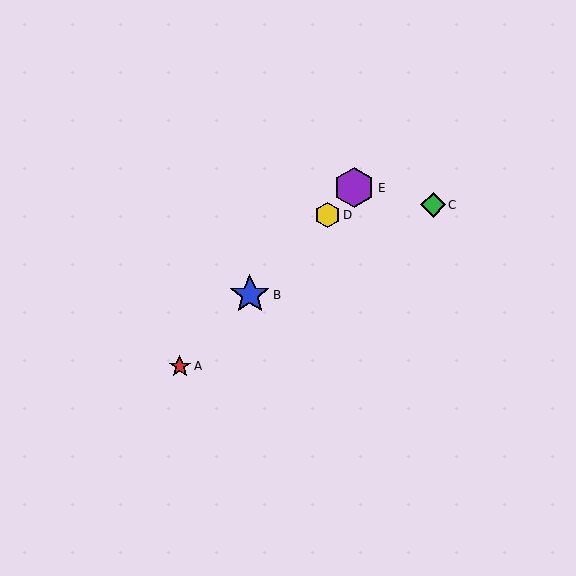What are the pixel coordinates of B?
Object B is at (250, 295).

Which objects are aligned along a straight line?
Objects A, B, D, E are aligned along a straight line.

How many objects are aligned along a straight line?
4 objects (A, B, D, E) are aligned along a straight line.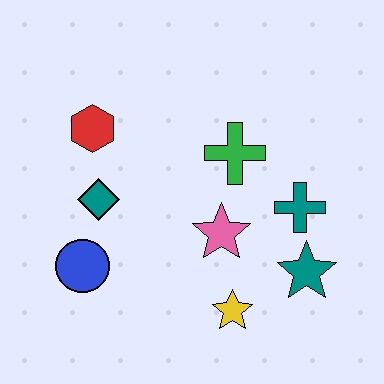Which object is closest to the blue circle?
The teal diamond is closest to the blue circle.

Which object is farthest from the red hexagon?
The teal star is farthest from the red hexagon.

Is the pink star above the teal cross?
No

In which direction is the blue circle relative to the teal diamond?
The blue circle is below the teal diamond.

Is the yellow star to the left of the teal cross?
Yes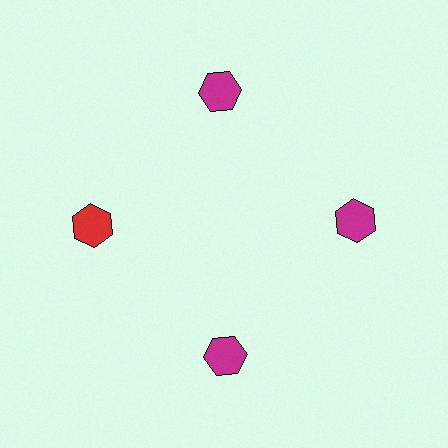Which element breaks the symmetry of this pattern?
The red hexagon at roughly the 9 o'clock position breaks the symmetry. All other shapes are magenta hexagons.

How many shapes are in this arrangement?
There are 4 shapes arranged in a ring pattern.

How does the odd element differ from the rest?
It has a different color: red instead of magenta.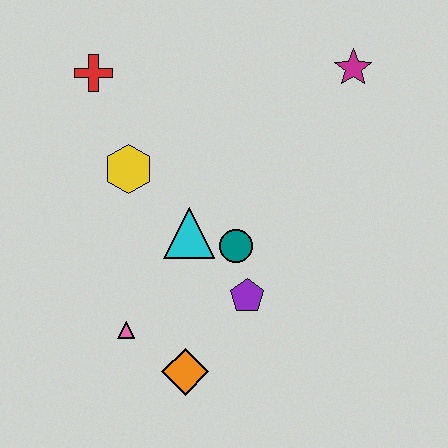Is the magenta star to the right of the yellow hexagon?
Yes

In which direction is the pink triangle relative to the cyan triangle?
The pink triangle is below the cyan triangle.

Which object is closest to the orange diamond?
The pink triangle is closest to the orange diamond.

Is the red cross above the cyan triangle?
Yes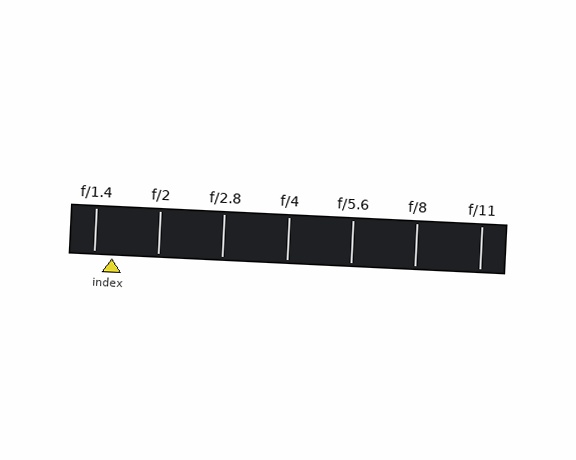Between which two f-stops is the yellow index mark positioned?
The index mark is between f/1.4 and f/2.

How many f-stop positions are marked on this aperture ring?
There are 7 f-stop positions marked.